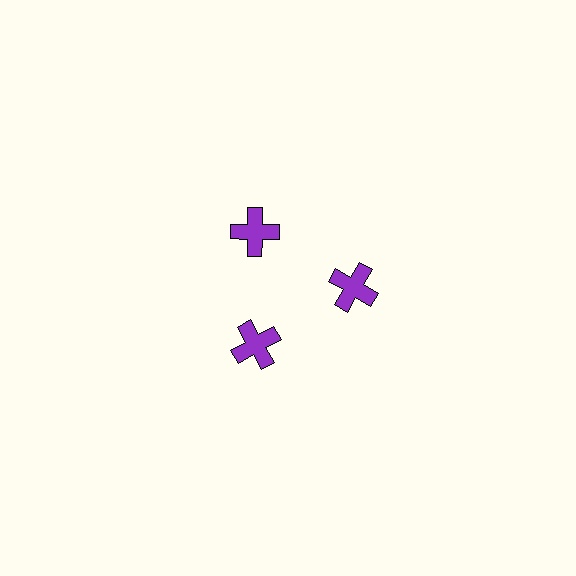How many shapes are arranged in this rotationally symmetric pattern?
There are 3 shapes, arranged in 3 groups of 1.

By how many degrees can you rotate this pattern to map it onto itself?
The pattern maps onto itself every 120 degrees of rotation.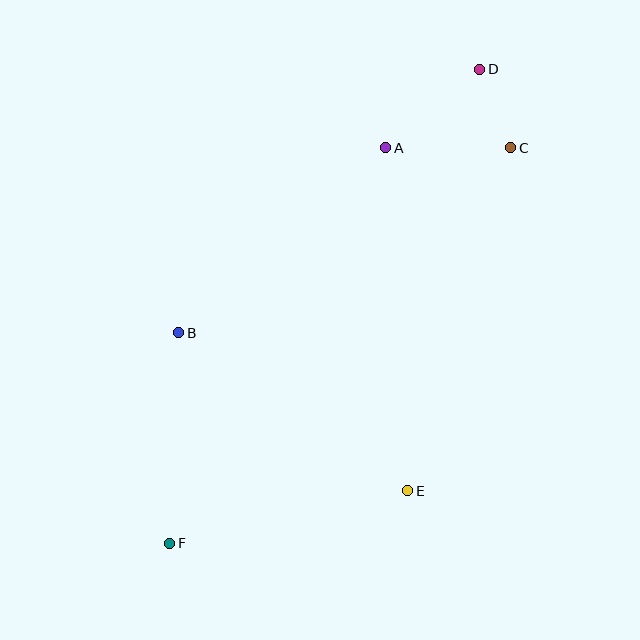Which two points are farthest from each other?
Points D and F are farthest from each other.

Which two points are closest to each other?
Points C and D are closest to each other.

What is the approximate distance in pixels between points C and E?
The distance between C and E is approximately 358 pixels.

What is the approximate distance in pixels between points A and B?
The distance between A and B is approximately 278 pixels.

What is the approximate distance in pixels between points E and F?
The distance between E and F is approximately 244 pixels.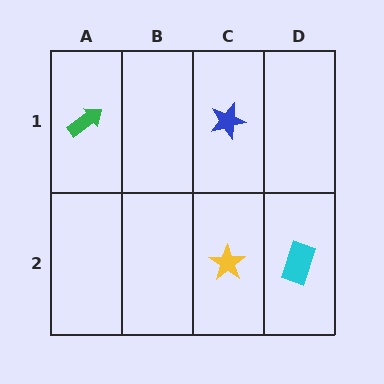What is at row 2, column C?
A yellow star.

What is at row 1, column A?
A green arrow.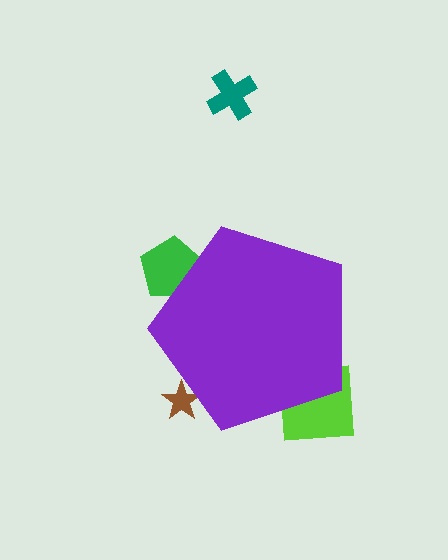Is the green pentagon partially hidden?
Yes, the green pentagon is partially hidden behind the purple pentagon.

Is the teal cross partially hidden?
No, the teal cross is fully visible.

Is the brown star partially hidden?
Yes, the brown star is partially hidden behind the purple pentagon.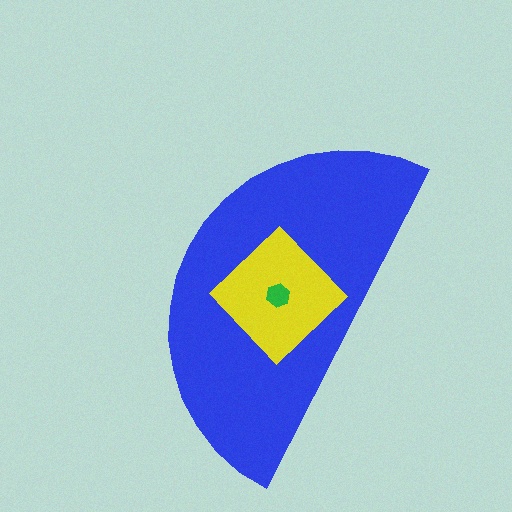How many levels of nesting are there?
3.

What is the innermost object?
The green hexagon.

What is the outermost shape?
The blue semicircle.